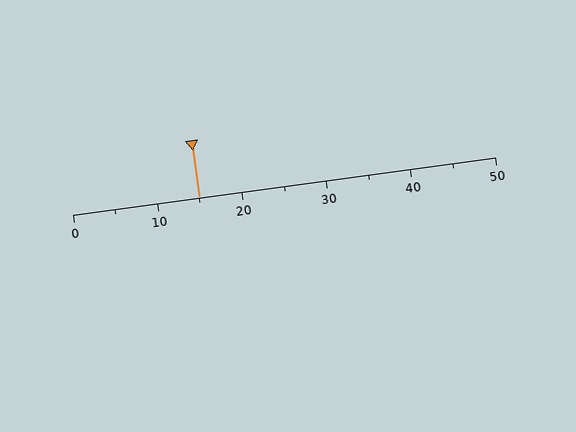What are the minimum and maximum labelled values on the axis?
The axis runs from 0 to 50.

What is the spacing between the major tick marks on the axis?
The major ticks are spaced 10 apart.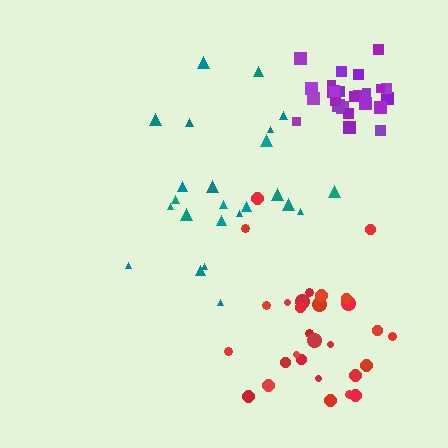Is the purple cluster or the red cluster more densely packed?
Purple.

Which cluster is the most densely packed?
Purple.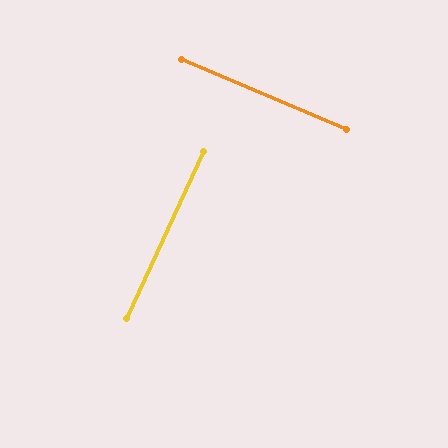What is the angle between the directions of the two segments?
Approximately 88 degrees.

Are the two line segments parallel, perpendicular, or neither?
Perpendicular — they meet at approximately 88°.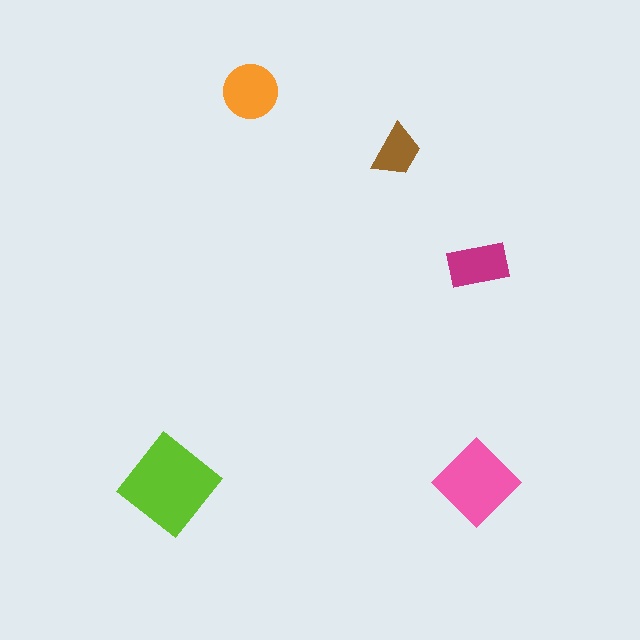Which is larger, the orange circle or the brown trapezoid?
The orange circle.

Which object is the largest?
The lime diamond.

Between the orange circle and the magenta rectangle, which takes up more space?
The orange circle.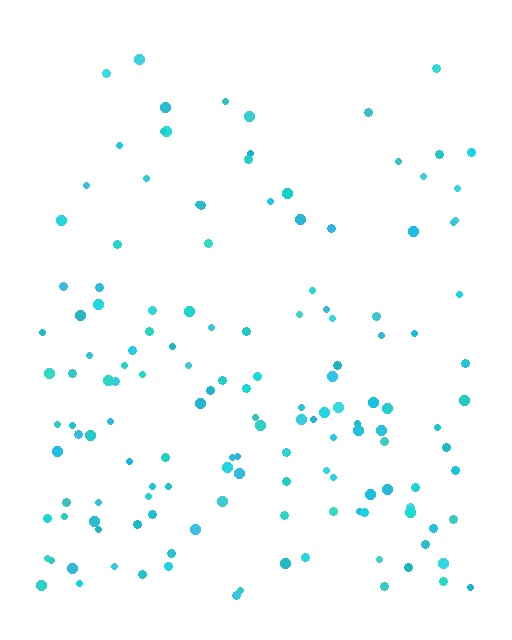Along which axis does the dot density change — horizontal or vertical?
Vertical.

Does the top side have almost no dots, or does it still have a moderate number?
Still a moderate number, just noticeably fewer than the bottom.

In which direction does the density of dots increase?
From top to bottom, with the bottom side densest.